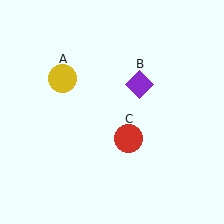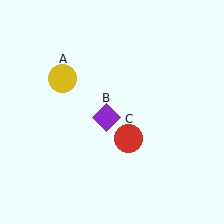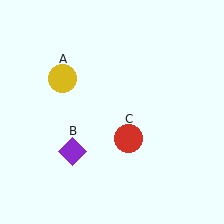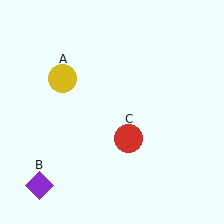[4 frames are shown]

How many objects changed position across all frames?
1 object changed position: purple diamond (object B).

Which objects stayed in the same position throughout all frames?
Yellow circle (object A) and red circle (object C) remained stationary.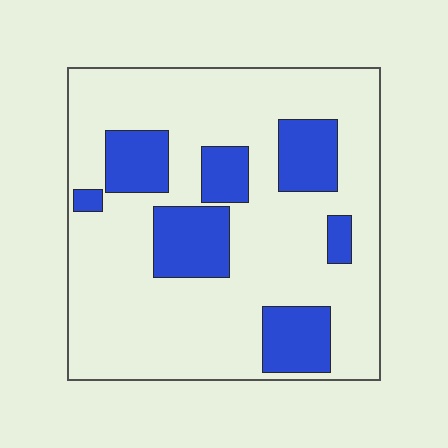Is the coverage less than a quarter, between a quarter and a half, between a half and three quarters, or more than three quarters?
Less than a quarter.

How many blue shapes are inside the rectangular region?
7.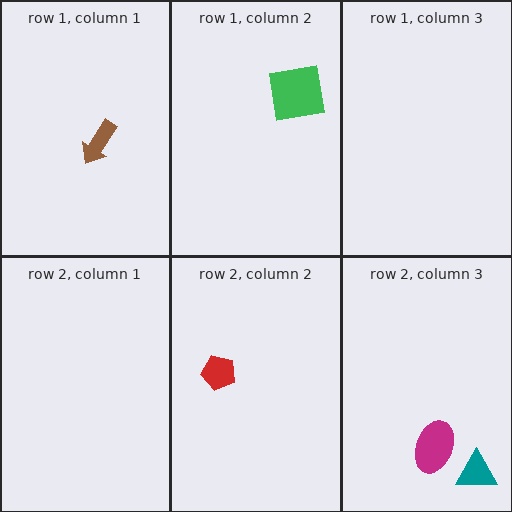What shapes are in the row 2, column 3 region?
The teal triangle, the magenta ellipse.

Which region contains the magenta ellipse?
The row 2, column 3 region.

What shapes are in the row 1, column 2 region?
The green square.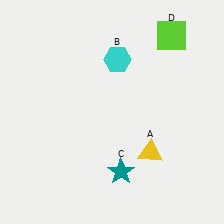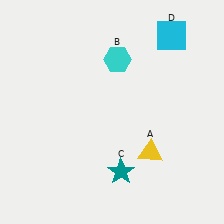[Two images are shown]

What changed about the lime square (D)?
In Image 1, D is lime. In Image 2, it changed to cyan.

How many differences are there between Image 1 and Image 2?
There is 1 difference between the two images.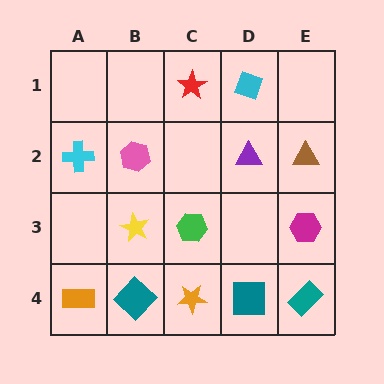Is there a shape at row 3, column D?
No, that cell is empty.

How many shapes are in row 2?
4 shapes.